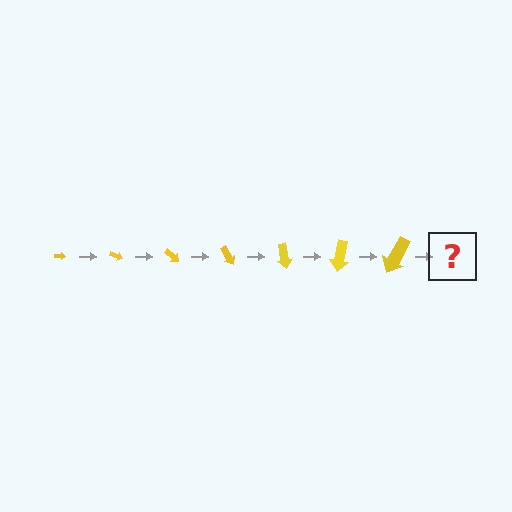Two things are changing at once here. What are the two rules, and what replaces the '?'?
The two rules are that the arrow grows larger each step and it rotates 20 degrees each step. The '?' should be an arrow, larger than the previous one and rotated 140 degrees from the start.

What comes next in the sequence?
The next element should be an arrow, larger than the previous one and rotated 140 degrees from the start.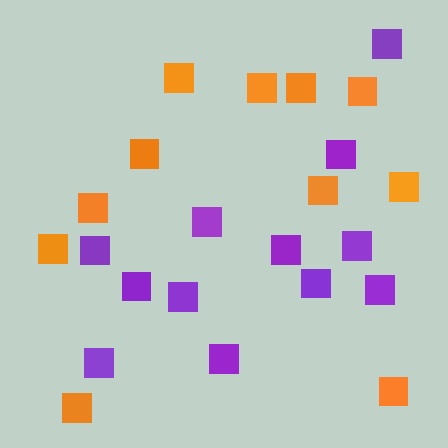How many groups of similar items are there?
There are 2 groups: one group of purple squares (12) and one group of orange squares (11).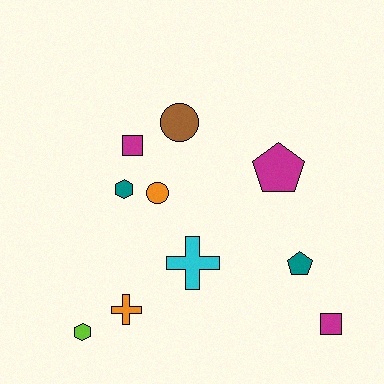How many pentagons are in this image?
There are 2 pentagons.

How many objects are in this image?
There are 10 objects.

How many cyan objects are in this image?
There is 1 cyan object.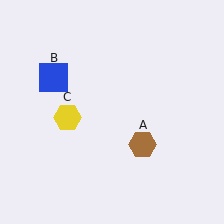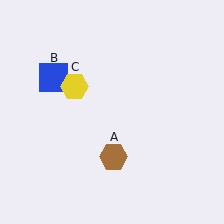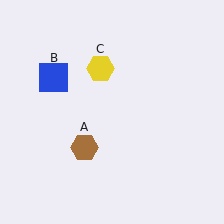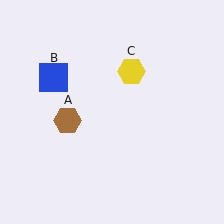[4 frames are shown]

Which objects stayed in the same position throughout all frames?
Blue square (object B) remained stationary.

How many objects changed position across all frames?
2 objects changed position: brown hexagon (object A), yellow hexagon (object C).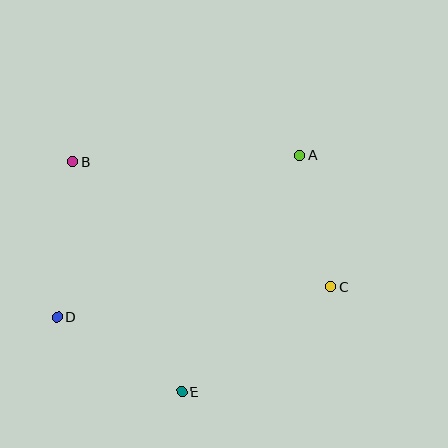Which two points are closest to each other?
Points A and C are closest to each other.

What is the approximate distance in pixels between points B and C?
The distance between B and C is approximately 286 pixels.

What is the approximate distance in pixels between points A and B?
The distance between A and B is approximately 227 pixels.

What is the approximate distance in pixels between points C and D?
The distance between C and D is approximately 275 pixels.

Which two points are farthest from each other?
Points A and D are farthest from each other.